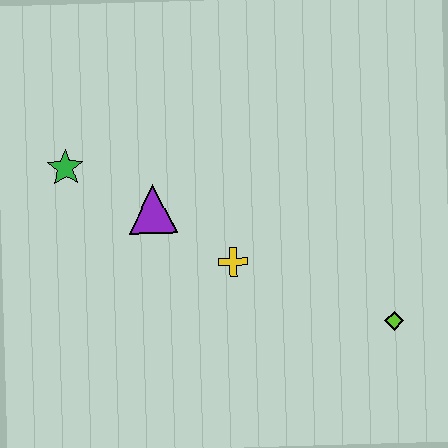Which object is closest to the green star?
The purple triangle is closest to the green star.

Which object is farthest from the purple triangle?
The lime diamond is farthest from the purple triangle.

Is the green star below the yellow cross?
No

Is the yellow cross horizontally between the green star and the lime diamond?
Yes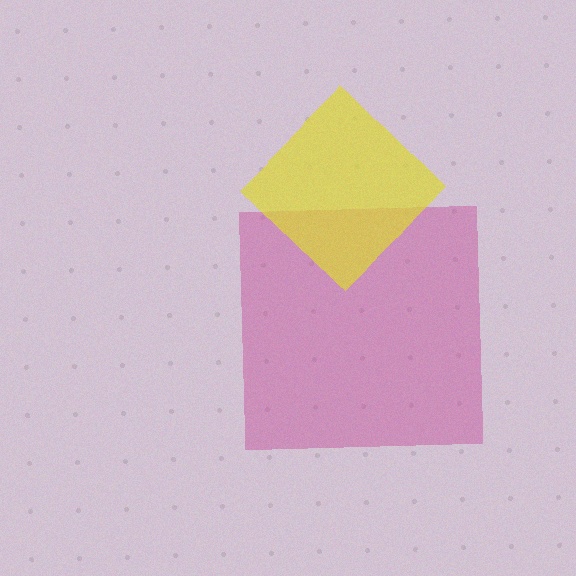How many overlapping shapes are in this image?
There are 2 overlapping shapes in the image.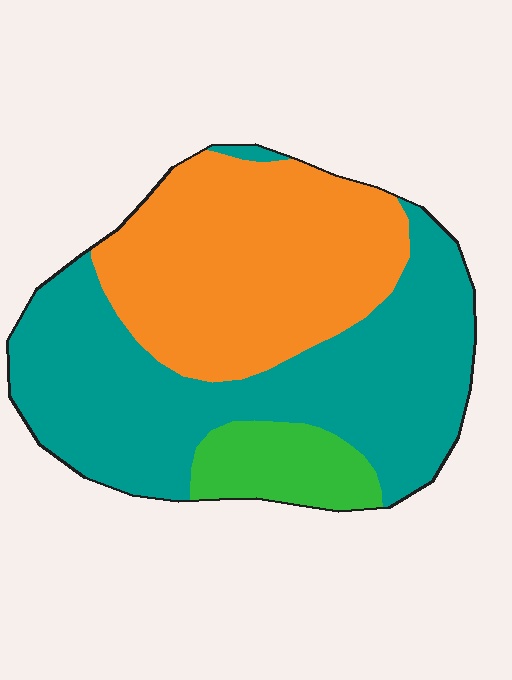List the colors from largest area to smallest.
From largest to smallest: teal, orange, green.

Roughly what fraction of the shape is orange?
Orange covers 40% of the shape.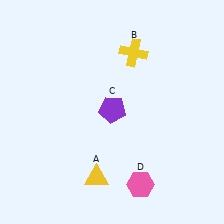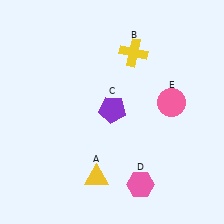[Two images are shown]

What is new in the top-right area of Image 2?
A pink circle (E) was added in the top-right area of Image 2.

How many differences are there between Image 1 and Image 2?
There is 1 difference between the two images.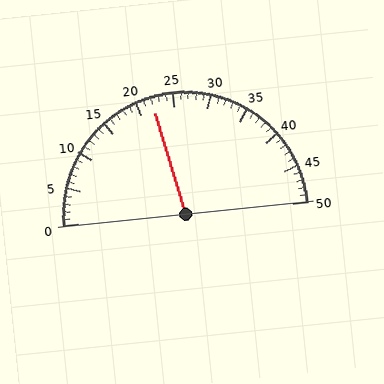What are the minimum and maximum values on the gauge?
The gauge ranges from 0 to 50.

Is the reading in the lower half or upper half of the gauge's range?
The reading is in the lower half of the range (0 to 50).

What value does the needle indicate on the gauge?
The needle indicates approximately 22.